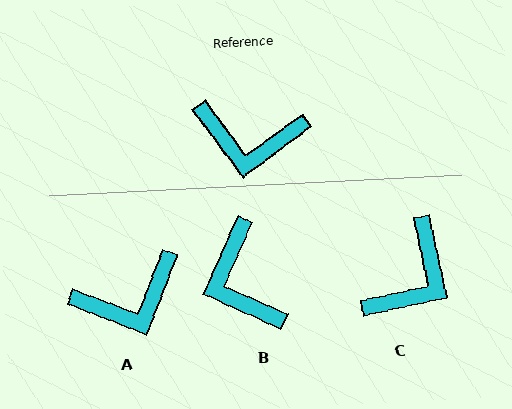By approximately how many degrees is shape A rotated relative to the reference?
Approximately 32 degrees counter-clockwise.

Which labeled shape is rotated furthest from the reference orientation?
C, about 65 degrees away.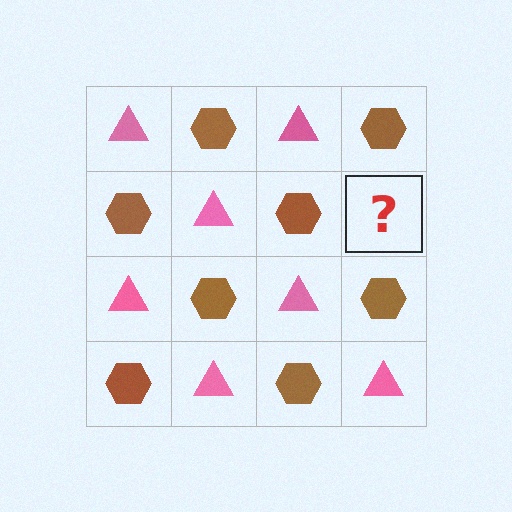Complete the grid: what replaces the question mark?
The question mark should be replaced with a pink triangle.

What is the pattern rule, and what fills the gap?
The rule is that it alternates pink triangle and brown hexagon in a checkerboard pattern. The gap should be filled with a pink triangle.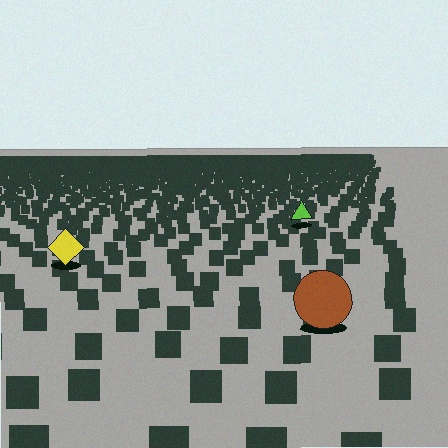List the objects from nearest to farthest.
From nearest to farthest: the brown circle, the yellow diamond, the lime triangle.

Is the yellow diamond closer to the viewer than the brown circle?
No. The brown circle is closer — you can tell from the texture gradient: the ground texture is coarser near it.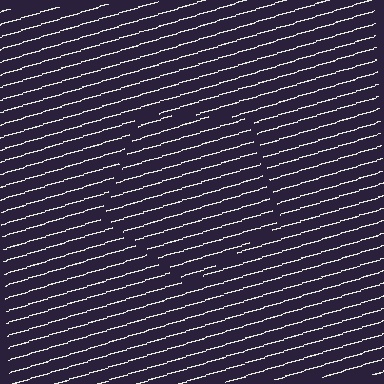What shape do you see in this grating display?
An illusory pentagon. The interior of the shape contains the same grating, shifted by half a period — the contour is defined by the phase discontinuity where line-ends from the inner and outer gratings abut.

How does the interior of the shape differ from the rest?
The interior of the shape contains the same grating, shifted by half a period — the contour is defined by the phase discontinuity where line-ends from the inner and outer gratings abut.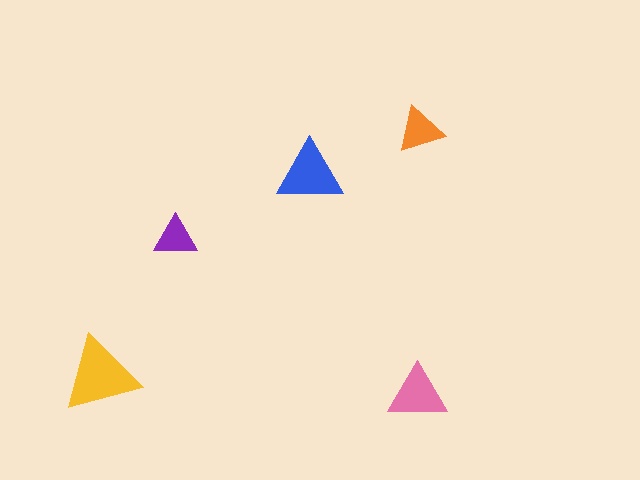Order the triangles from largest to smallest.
the yellow one, the blue one, the pink one, the orange one, the purple one.